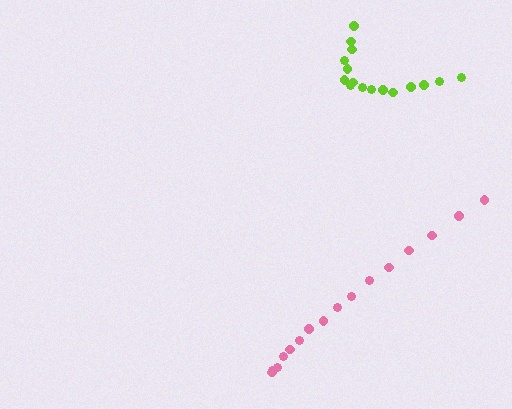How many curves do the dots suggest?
There are 2 distinct paths.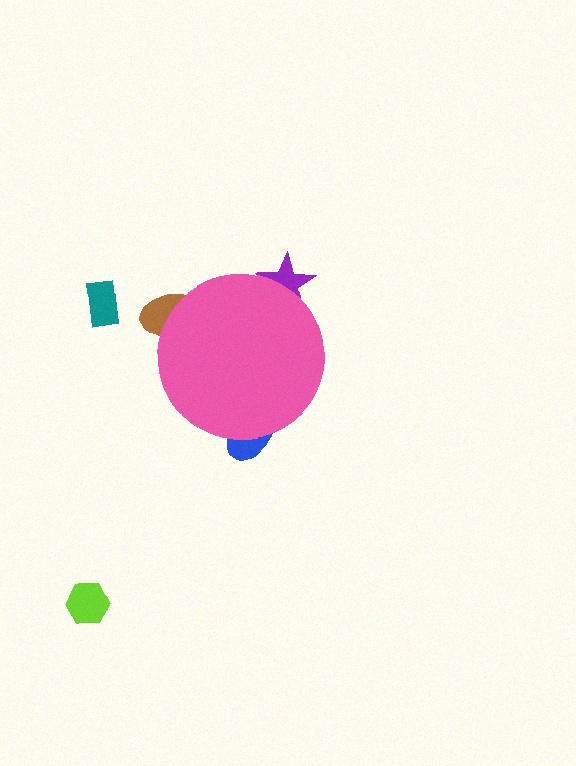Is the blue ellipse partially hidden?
Yes, the blue ellipse is partially hidden behind the pink circle.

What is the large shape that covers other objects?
A pink circle.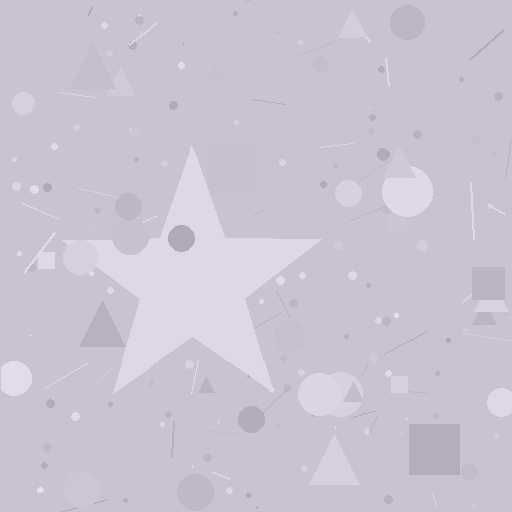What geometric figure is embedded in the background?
A star is embedded in the background.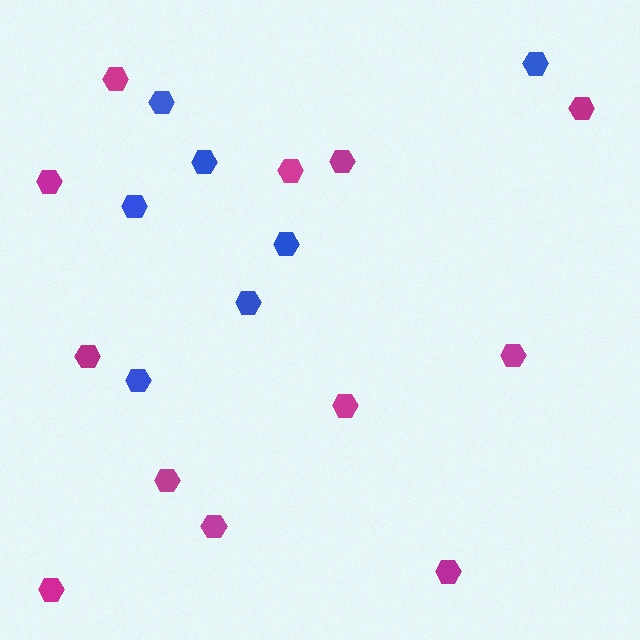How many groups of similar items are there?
There are 2 groups: one group of blue hexagons (7) and one group of magenta hexagons (12).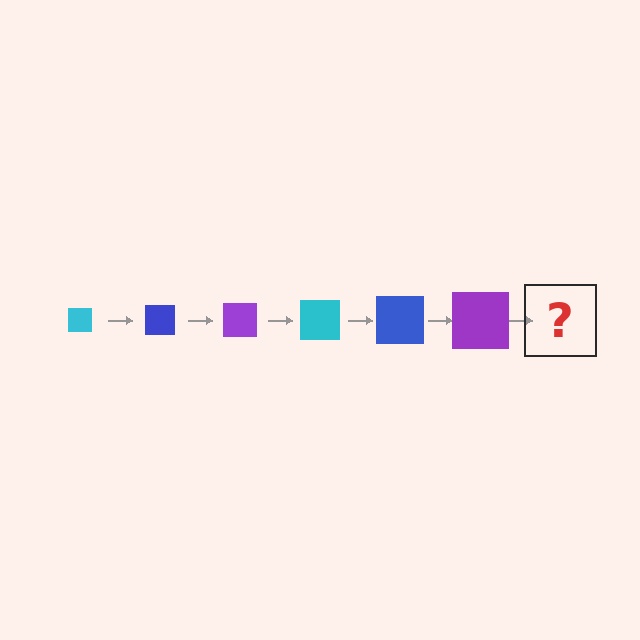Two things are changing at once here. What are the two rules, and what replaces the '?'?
The two rules are that the square grows larger each step and the color cycles through cyan, blue, and purple. The '?' should be a cyan square, larger than the previous one.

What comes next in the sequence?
The next element should be a cyan square, larger than the previous one.